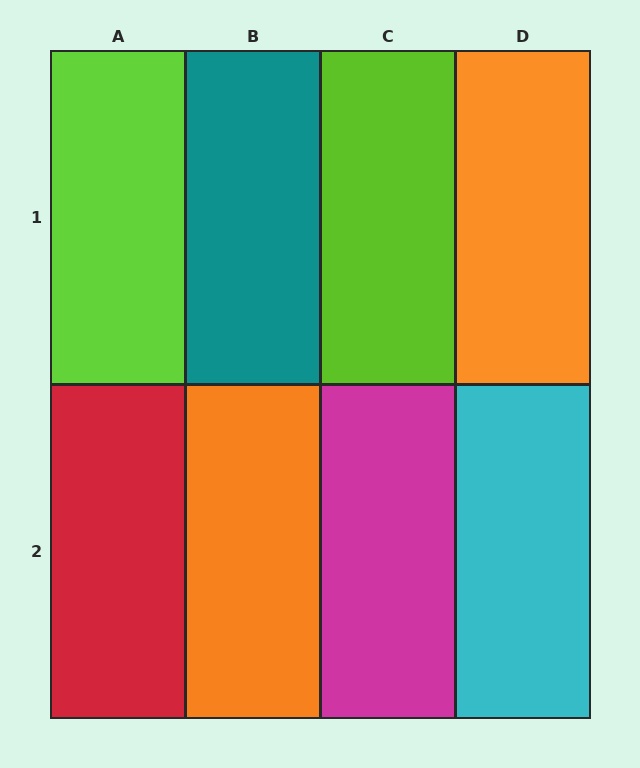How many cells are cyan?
1 cell is cyan.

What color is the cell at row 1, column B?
Teal.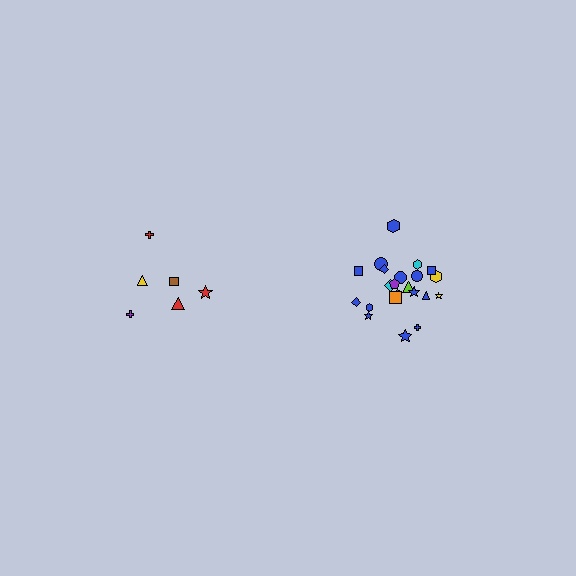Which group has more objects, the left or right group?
The right group.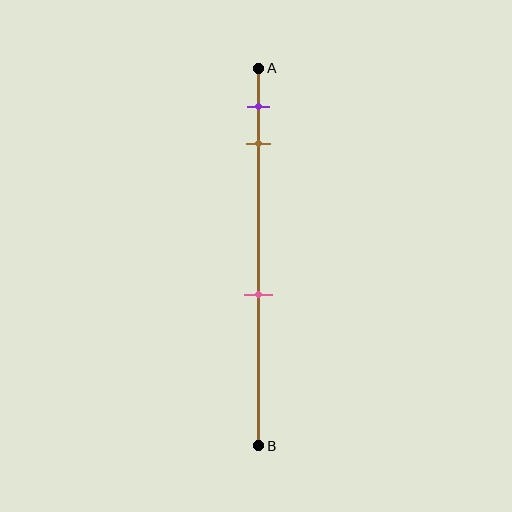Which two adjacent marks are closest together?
The purple and brown marks are the closest adjacent pair.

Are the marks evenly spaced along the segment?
No, the marks are not evenly spaced.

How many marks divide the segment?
There are 3 marks dividing the segment.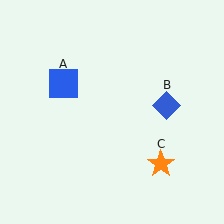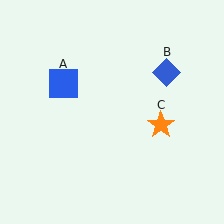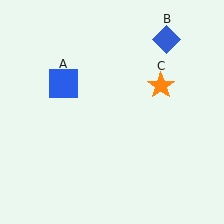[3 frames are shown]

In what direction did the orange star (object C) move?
The orange star (object C) moved up.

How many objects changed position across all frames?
2 objects changed position: blue diamond (object B), orange star (object C).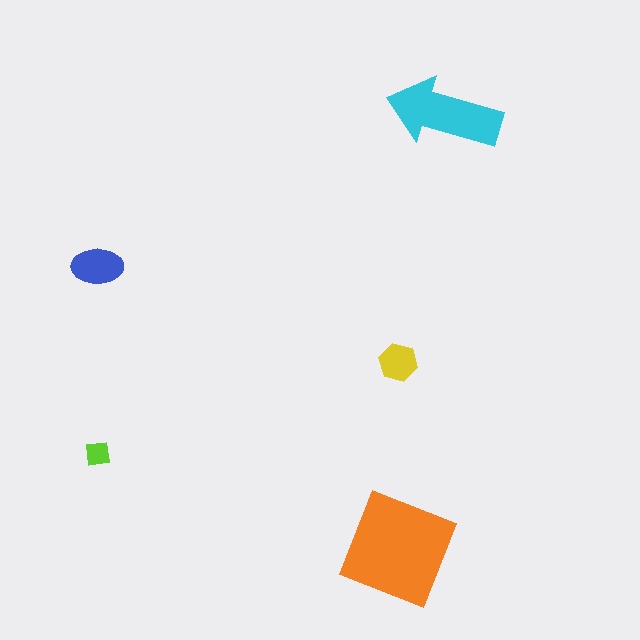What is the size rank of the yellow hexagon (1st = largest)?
4th.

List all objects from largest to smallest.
The orange square, the cyan arrow, the blue ellipse, the yellow hexagon, the lime square.